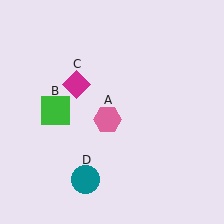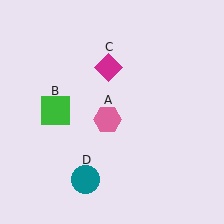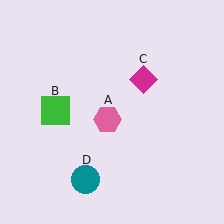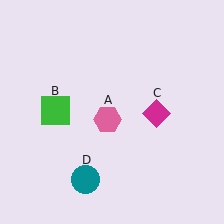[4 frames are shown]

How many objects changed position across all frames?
1 object changed position: magenta diamond (object C).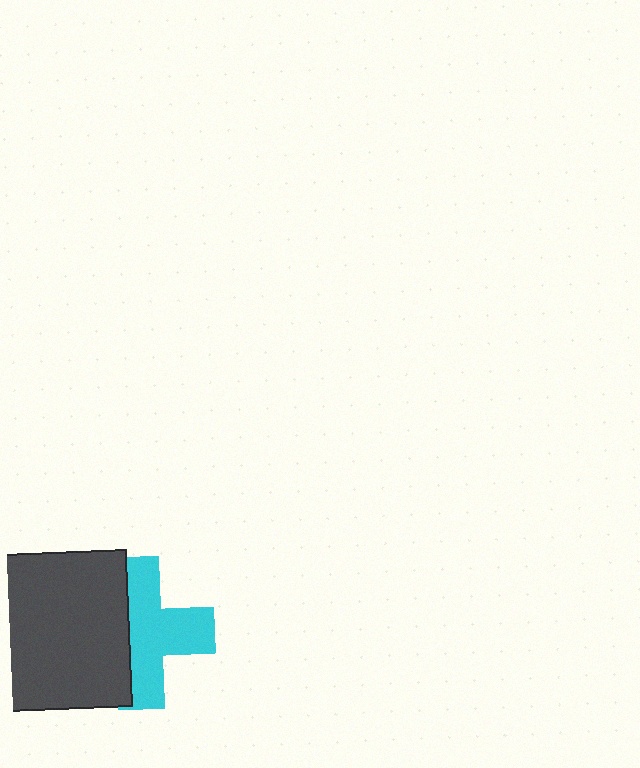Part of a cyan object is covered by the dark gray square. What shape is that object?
It is a cross.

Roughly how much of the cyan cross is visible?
About half of it is visible (roughly 61%).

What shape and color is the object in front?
The object in front is a dark gray square.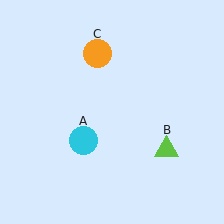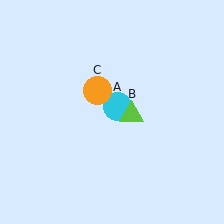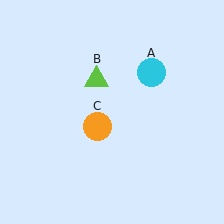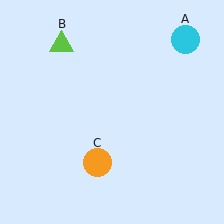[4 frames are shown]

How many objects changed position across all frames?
3 objects changed position: cyan circle (object A), lime triangle (object B), orange circle (object C).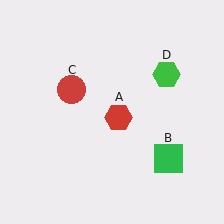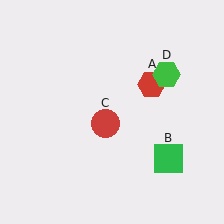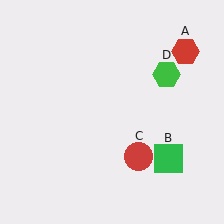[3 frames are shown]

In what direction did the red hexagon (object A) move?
The red hexagon (object A) moved up and to the right.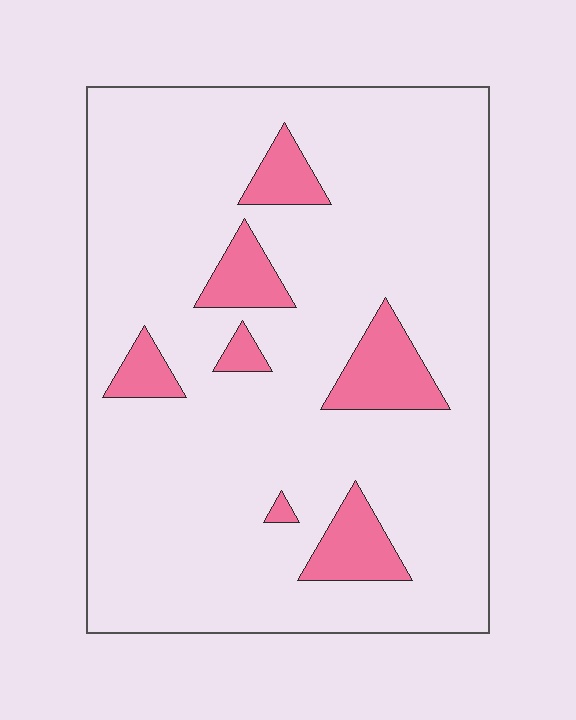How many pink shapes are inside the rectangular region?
7.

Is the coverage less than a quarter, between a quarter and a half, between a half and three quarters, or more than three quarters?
Less than a quarter.